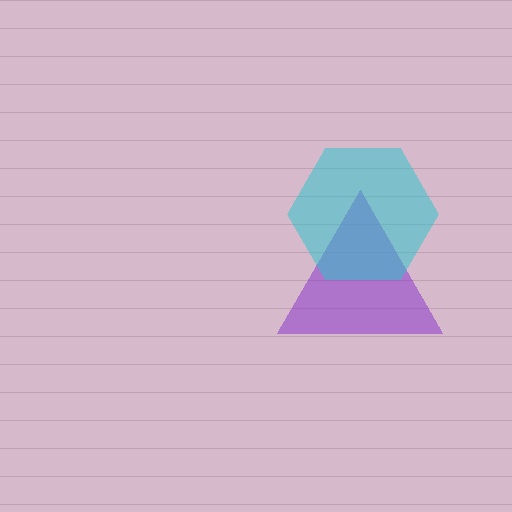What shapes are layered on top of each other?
The layered shapes are: a purple triangle, a cyan hexagon.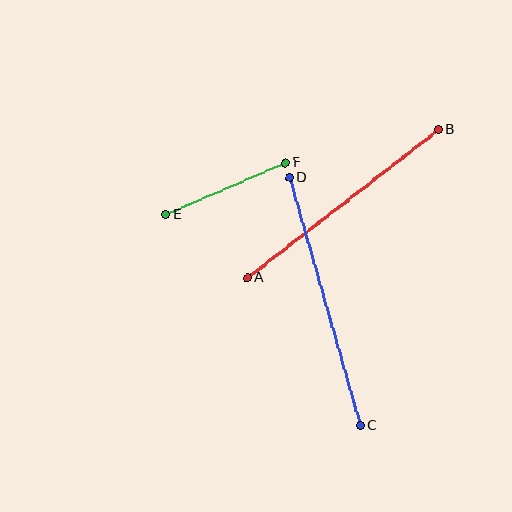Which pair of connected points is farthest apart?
Points C and D are farthest apart.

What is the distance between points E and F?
The distance is approximately 131 pixels.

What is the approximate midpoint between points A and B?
The midpoint is at approximately (343, 203) pixels.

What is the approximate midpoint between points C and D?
The midpoint is at approximately (325, 301) pixels.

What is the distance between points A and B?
The distance is approximately 242 pixels.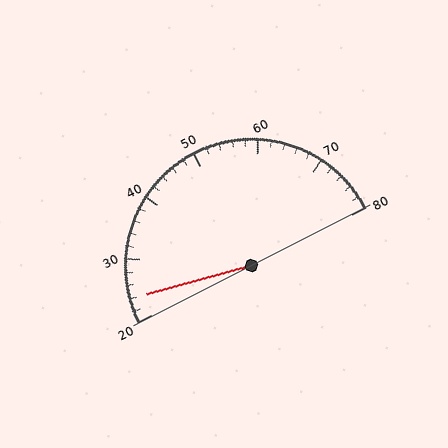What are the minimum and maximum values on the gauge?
The gauge ranges from 20 to 80.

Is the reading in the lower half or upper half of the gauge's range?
The reading is in the lower half of the range (20 to 80).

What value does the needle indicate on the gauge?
The needle indicates approximately 24.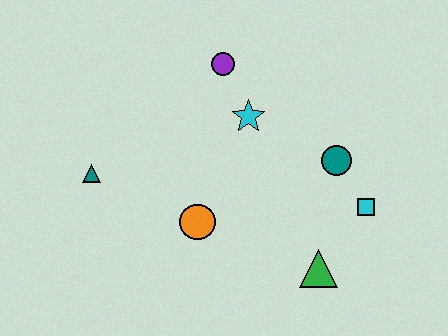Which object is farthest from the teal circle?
The teal triangle is farthest from the teal circle.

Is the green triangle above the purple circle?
No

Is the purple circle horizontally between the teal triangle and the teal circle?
Yes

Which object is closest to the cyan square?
The teal circle is closest to the cyan square.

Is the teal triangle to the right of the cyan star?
No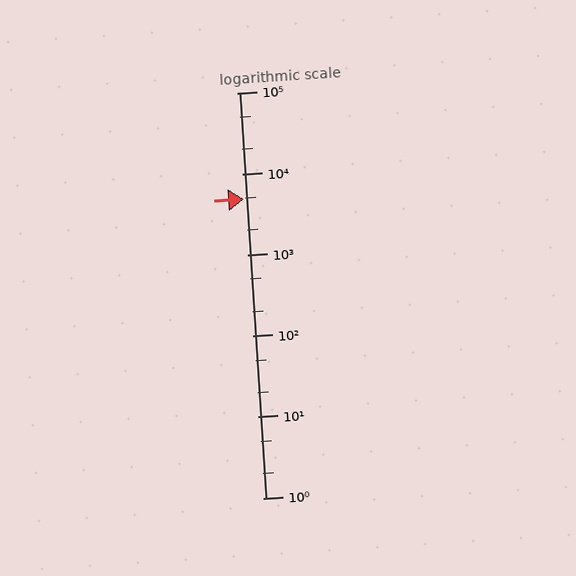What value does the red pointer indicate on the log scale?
The pointer indicates approximately 4900.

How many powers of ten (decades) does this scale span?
The scale spans 5 decades, from 1 to 100000.